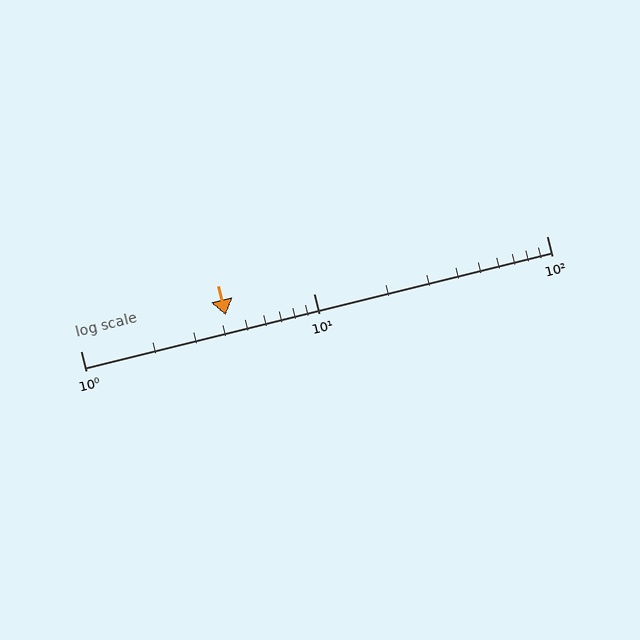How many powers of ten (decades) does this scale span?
The scale spans 2 decades, from 1 to 100.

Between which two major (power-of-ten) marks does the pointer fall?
The pointer is between 1 and 10.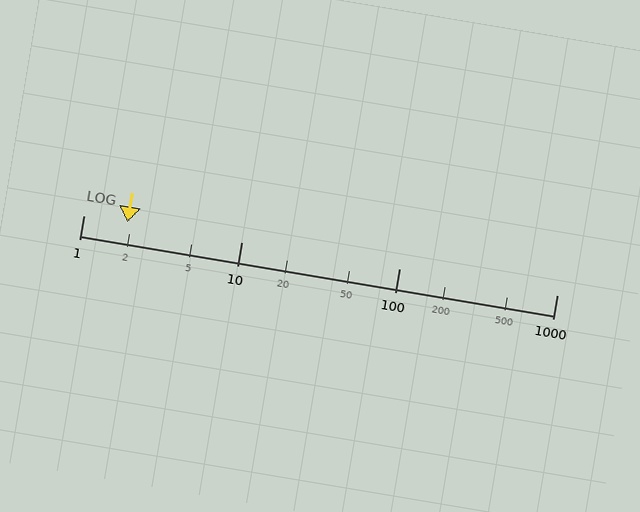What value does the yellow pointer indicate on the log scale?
The pointer indicates approximately 1.9.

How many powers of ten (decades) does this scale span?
The scale spans 3 decades, from 1 to 1000.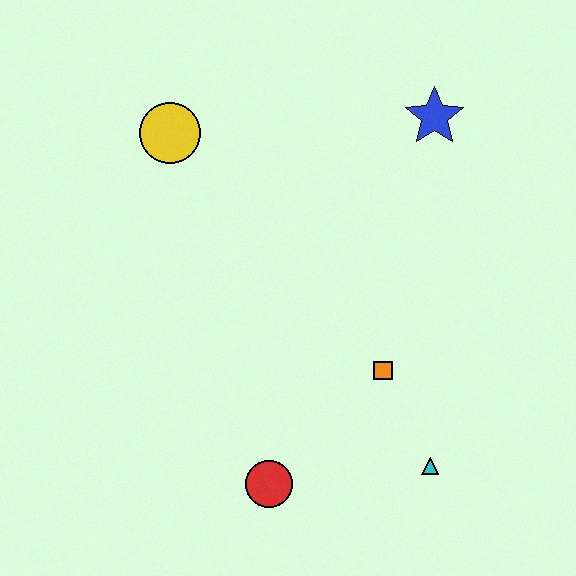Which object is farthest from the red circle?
The blue star is farthest from the red circle.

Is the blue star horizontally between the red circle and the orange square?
No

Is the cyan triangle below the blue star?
Yes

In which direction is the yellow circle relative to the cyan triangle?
The yellow circle is above the cyan triangle.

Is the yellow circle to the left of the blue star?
Yes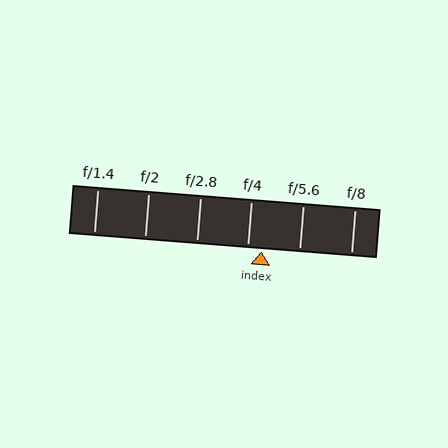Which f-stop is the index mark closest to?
The index mark is closest to f/4.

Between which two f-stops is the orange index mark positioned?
The index mark is between f/4 and f/5.6.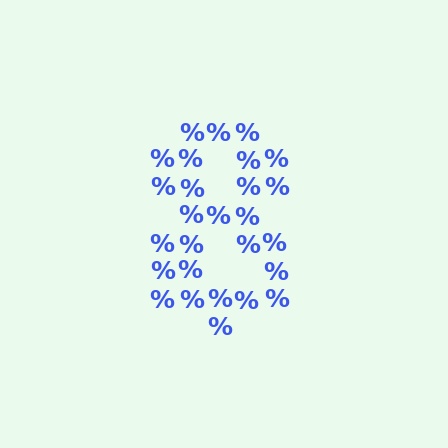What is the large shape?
The large shape is the digit 8.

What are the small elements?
The small elements are percent signs.